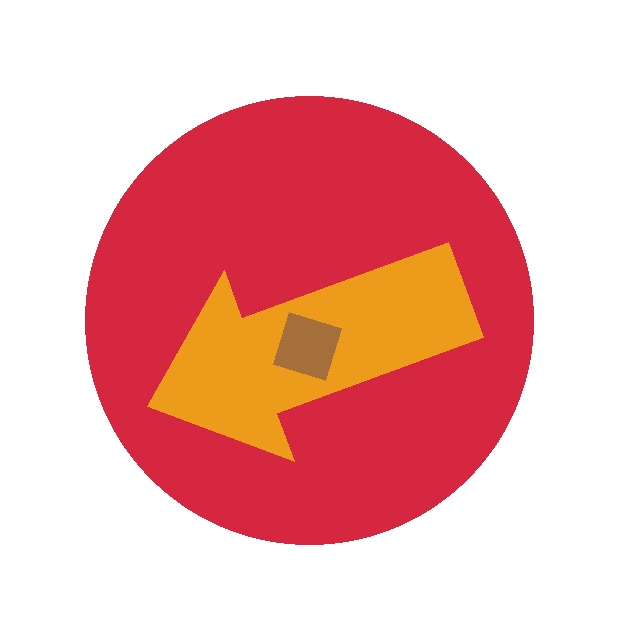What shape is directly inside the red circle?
The orange arrow.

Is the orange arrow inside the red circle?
Yes.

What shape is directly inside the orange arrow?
The brown diamond.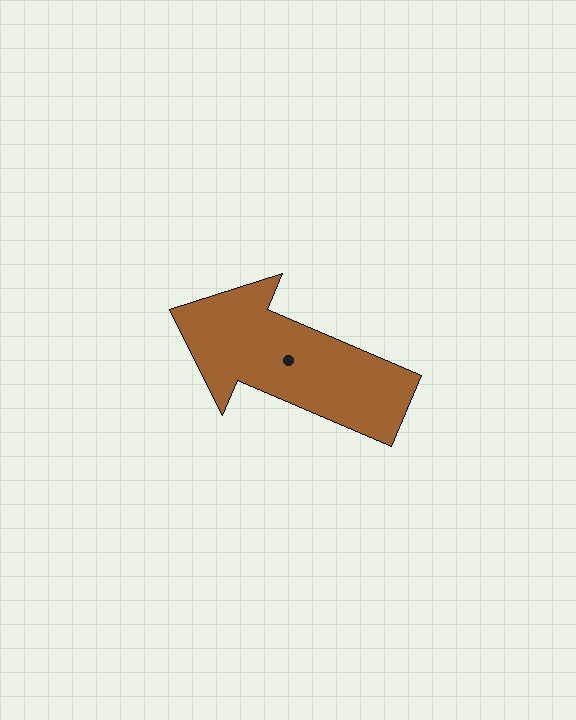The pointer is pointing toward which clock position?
Roughly 10 o'clock.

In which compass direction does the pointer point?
Northwest.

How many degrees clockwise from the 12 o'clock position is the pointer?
Approximately 293 degrees.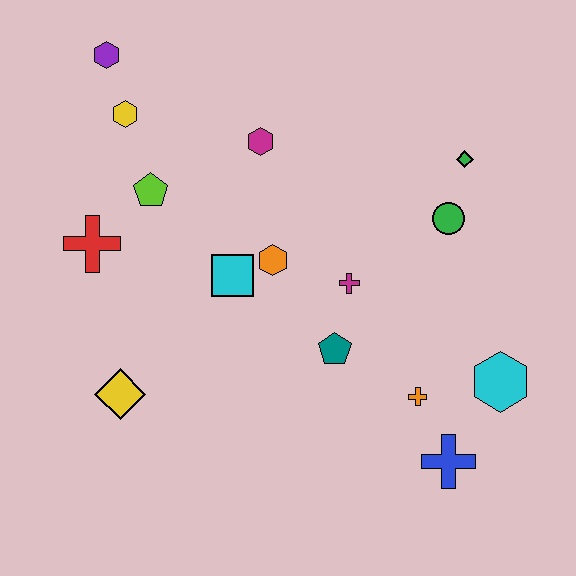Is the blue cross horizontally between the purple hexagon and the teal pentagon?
No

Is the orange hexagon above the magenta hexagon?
No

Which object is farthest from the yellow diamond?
The green diamond is farthest from the yellow diamond.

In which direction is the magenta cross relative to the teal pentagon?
The magenta cross is above the teal pentagon.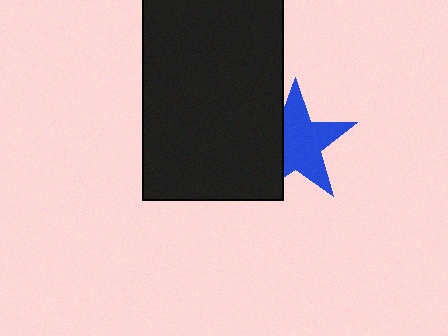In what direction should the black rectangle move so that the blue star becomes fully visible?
The black rectangle should move left. That is the shortest direction to clear the overlap and leave the blue star fully visible.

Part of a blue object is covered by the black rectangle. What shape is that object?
It is a star.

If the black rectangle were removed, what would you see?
You would see the complete blue star.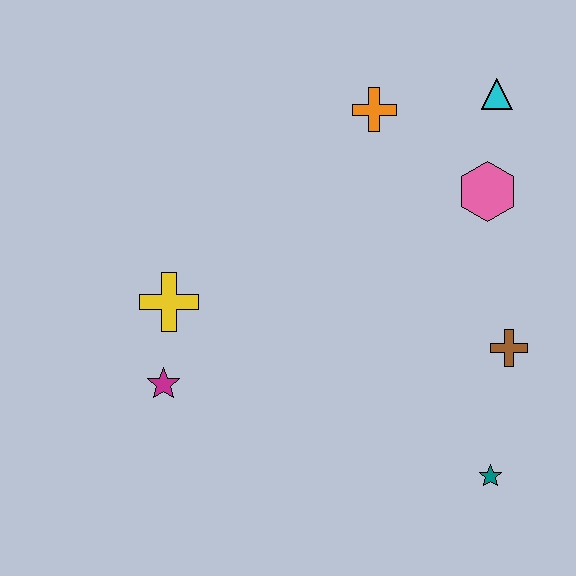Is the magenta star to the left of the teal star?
Yes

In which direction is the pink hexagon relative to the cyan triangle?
The pink hexagon is below the cyan triangle.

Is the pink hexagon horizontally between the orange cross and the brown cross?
Yes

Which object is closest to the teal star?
The brown cross is closest to the teal star.